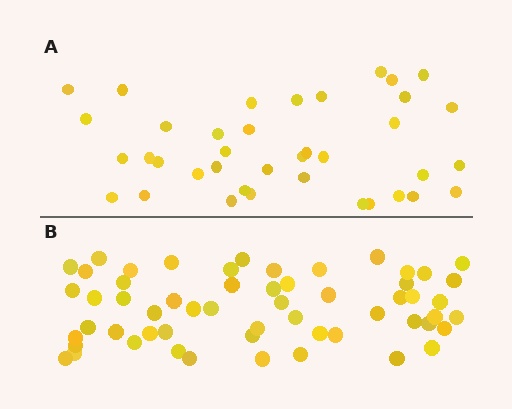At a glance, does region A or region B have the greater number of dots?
Region B (the bottom region) has more dots.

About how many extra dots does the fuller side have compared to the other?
Region B has approximately 20 more dots than region A.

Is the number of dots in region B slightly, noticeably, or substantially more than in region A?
Region B has substantially more. The ratio is roughly 1.5 to 1.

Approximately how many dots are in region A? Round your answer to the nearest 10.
About 40 dots. (The exact count is 38, which rounds to 40.)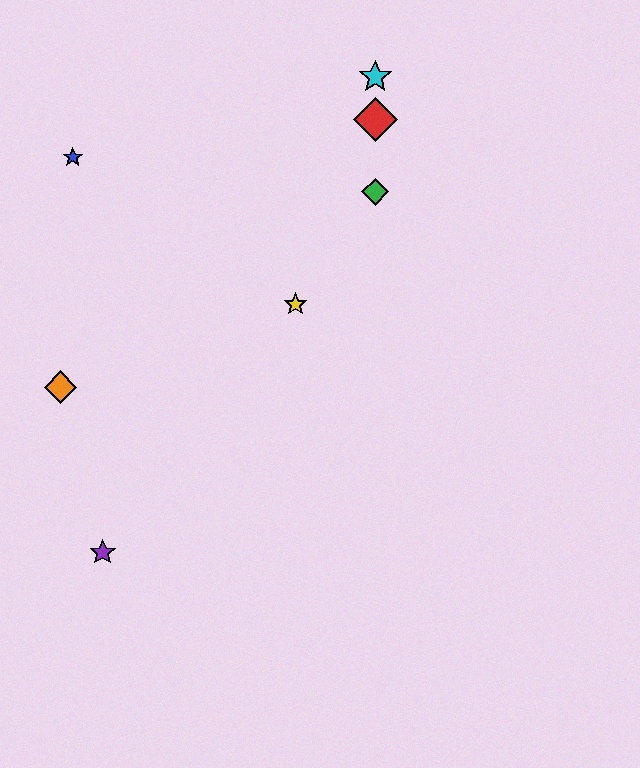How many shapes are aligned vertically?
3 shapes (the red diamond, the green diamond, the cyan star) are aligned vertically.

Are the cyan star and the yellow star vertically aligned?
No, the cyan star is at x≈375 and the yellow star is at x≈295.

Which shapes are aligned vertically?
The red diamond, the green diamond, the cyan star are aligned vertically.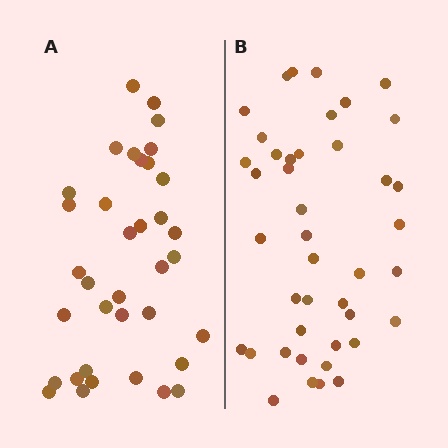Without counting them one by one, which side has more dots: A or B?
Region B (the right region) has more dots.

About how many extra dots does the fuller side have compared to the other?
Region B has about 6 more dots than region A.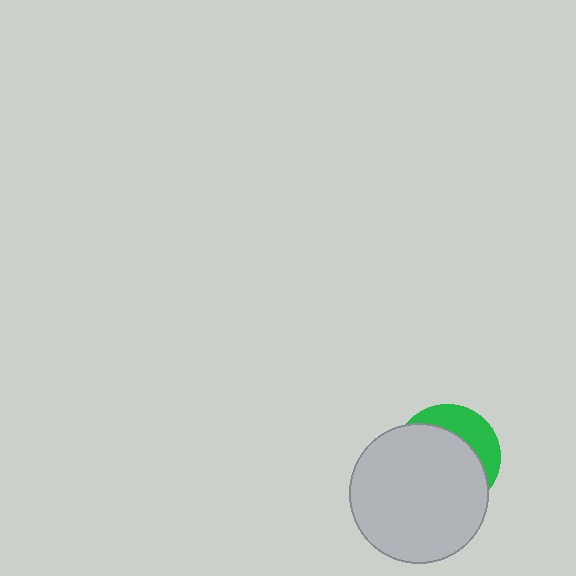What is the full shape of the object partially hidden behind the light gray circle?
The partially hidden object is a green circle.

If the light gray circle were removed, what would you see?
You would see the complete green circle.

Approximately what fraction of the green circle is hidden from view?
Roughly 70% of the green circle is hidden behind the light gray circle.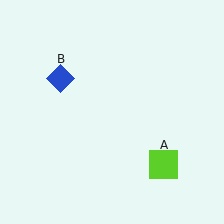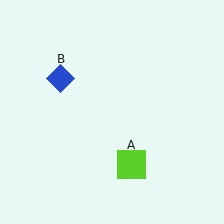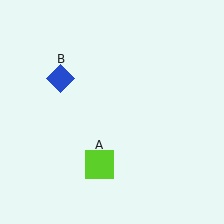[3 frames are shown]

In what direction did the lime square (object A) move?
The lime square (object A) moved left.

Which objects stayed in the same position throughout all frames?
Blue diamond (object B) remained stationary.